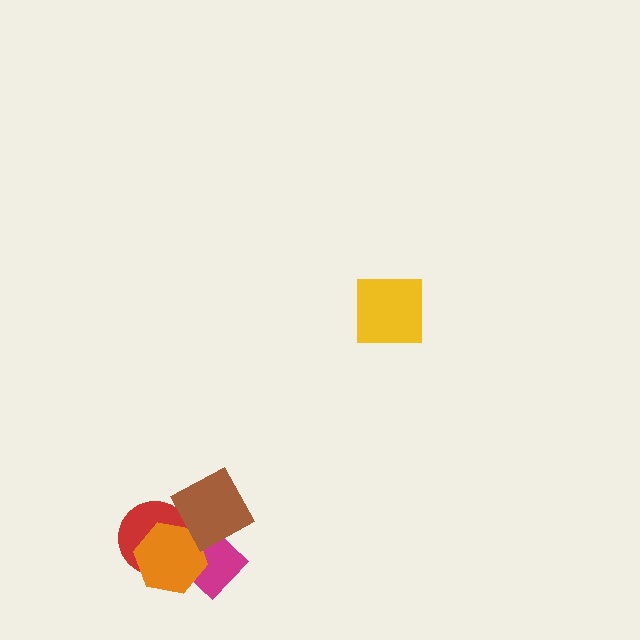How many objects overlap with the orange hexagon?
3 objects overlap with the orange hexagon.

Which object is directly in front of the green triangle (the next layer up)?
The red circle is directly in front of the green triangle.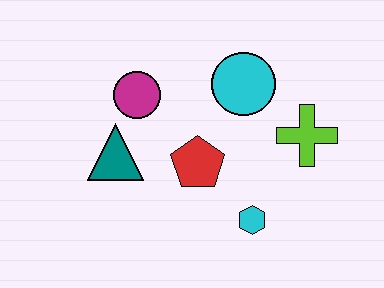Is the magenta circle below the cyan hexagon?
No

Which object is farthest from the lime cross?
The teal triangle is farthest from the lime cross.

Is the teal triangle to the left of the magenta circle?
Yes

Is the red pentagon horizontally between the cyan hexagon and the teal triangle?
Yes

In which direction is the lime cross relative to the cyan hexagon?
The lime cross is above the cyan hexagon.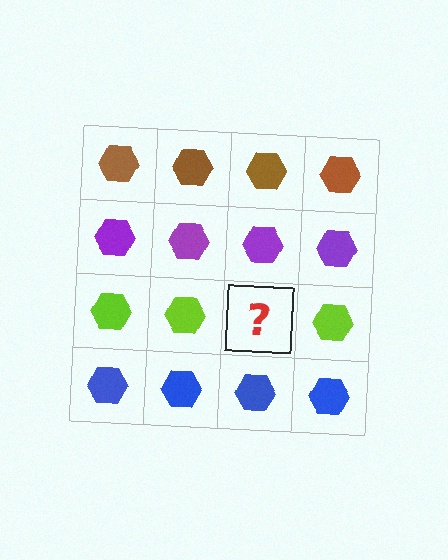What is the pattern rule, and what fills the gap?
The rule is that each row has a consistent color. The gap should be filled with a lime hexagon.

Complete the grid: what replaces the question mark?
The question mark should be replaced with a lime hexagon.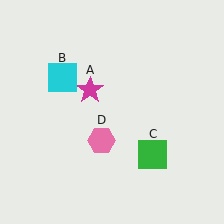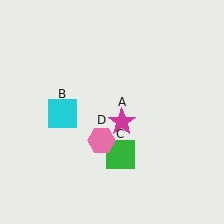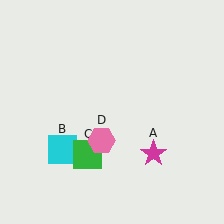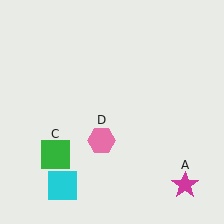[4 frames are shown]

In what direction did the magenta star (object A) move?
The magenta star (object A) moved down and to the right.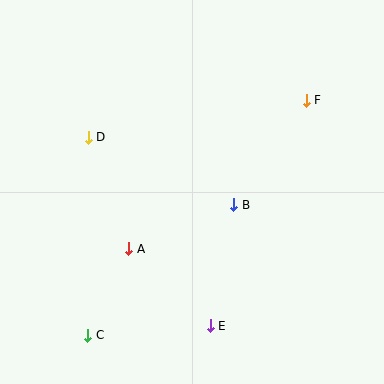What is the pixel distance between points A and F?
The distance between A and F is 231 pixels.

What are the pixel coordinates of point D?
Point D is at (88, 137).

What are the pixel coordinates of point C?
Point C is at (88, 335).